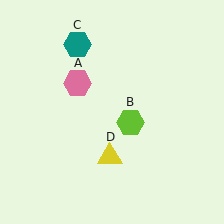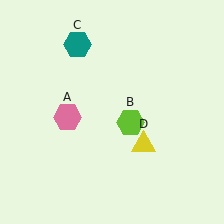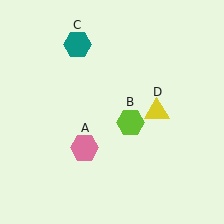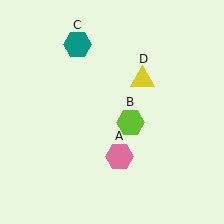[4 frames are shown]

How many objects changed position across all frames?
2 objects changed position: pink hexagon (object A), yellow triangle (object D).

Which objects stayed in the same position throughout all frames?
Lime hexagon (object B) and teal hexagon (object C) remained stationary.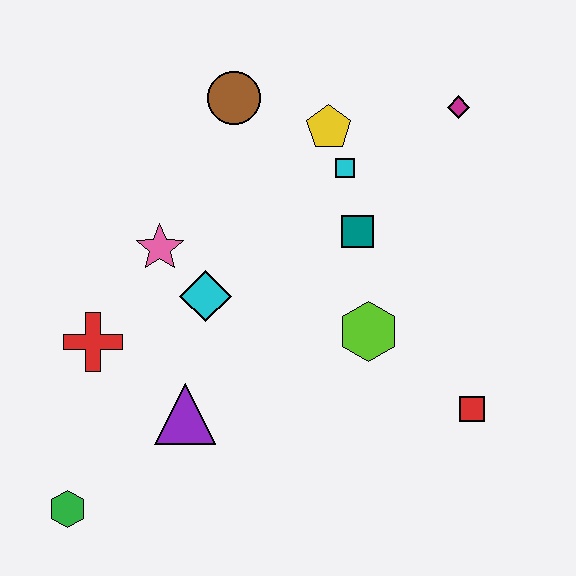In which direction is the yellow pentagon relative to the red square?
The yellow pentagon is above the red square.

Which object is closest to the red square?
The lime hexagon is closest to the red square.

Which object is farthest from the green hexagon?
The magenta diamond is farthest from the green hexagon.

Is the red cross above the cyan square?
No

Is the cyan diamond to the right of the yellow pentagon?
No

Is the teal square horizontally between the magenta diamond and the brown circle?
Yes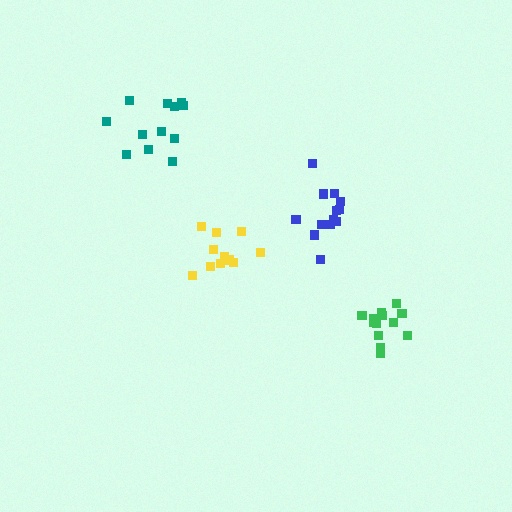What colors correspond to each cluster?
The clusters are colored: yellow, blue, teal, green.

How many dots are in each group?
Group 1: 12 dots, Group 2: 13 dots, Group 3: 12 dots, Group 4: 13 dots (50 total).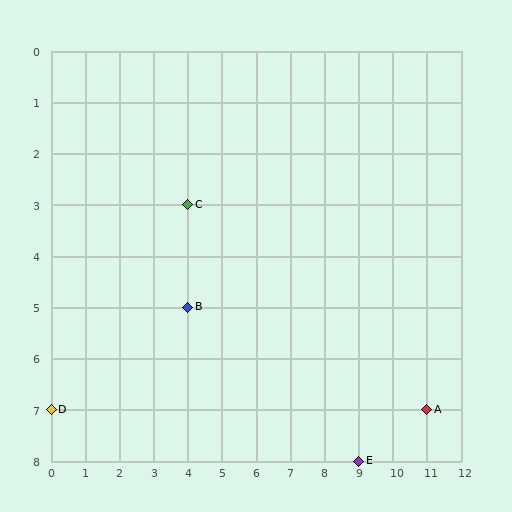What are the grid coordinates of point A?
Point A is at grid coordinates (11, 7).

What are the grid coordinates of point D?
Point D is at grid coordinates (0, 7).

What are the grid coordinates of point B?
Point B is at grid coordinates (4, 5).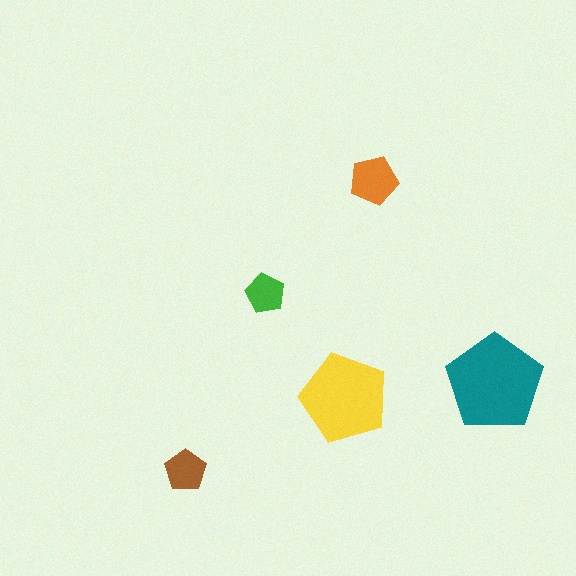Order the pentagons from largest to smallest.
the teal one, the yellow one, the orange one, the brown one, the green one.